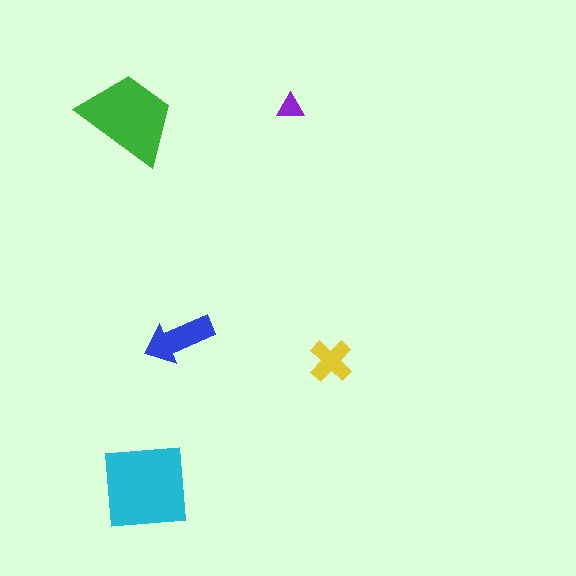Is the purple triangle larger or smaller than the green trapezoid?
Smaller.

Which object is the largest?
The cyan square.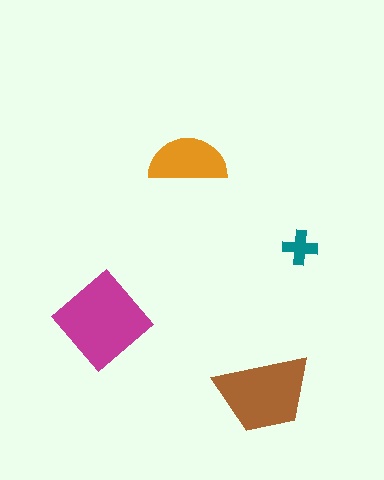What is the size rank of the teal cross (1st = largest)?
4th.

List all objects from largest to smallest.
The magenta diamond, the brown trapezoid, the orange semicircle, the teal cross.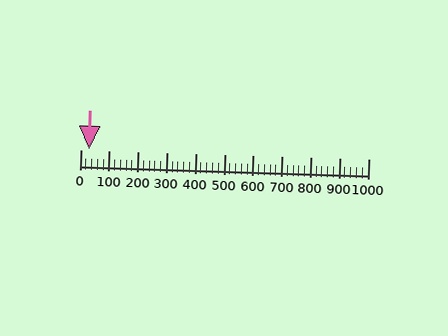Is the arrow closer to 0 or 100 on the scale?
The arrow is closer to 0.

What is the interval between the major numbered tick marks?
The major tick marks are spaced 100 units apart.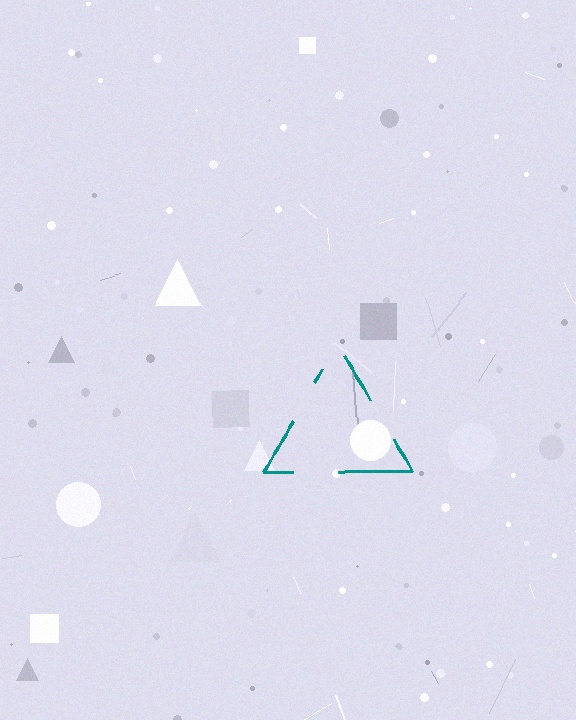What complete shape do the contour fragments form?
The contour fragments form a triangle.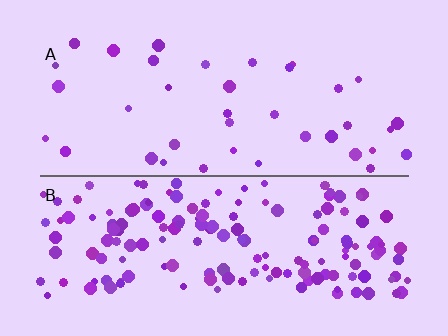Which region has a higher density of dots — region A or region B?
B (the bottom).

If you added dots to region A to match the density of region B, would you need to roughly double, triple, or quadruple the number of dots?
Approximately quadruple.